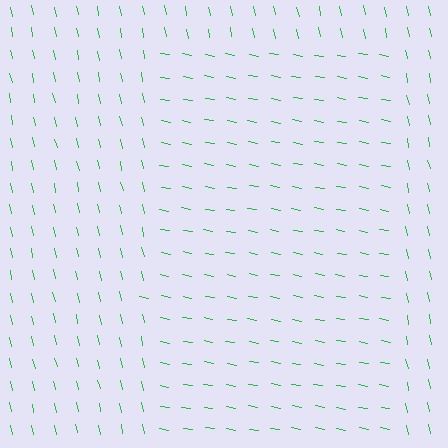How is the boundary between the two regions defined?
The boundary is defined purely by a change in line orientation (approximately 68 degrees difference). All lines are the same color and thickness.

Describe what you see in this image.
The image is filled with small green line segments. A rectangle region in the image has lines oriented differently from the surrounding lines, creating a visible texture boundary.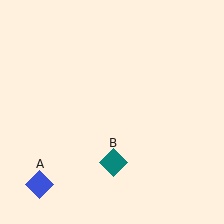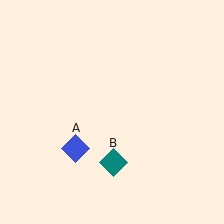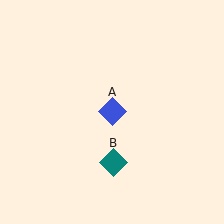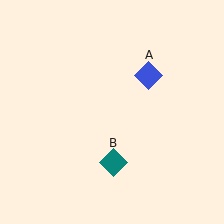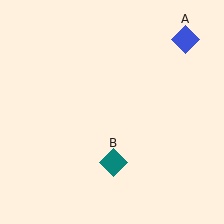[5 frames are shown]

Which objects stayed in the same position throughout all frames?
Teal diamond (object B) remained stationary.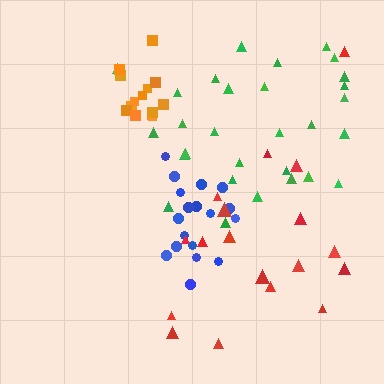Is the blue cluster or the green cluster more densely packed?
Blue.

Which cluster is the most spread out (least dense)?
Red.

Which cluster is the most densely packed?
Orange.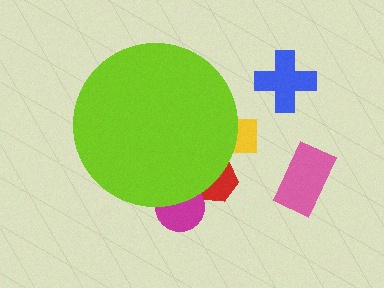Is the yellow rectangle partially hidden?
Yes, the yellow rectangle is partially hidden behind the lime circle.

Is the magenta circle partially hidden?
Yes, the magenta circle is partially hidden behind the lime circle.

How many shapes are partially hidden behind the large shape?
3 shapes are partially hidden.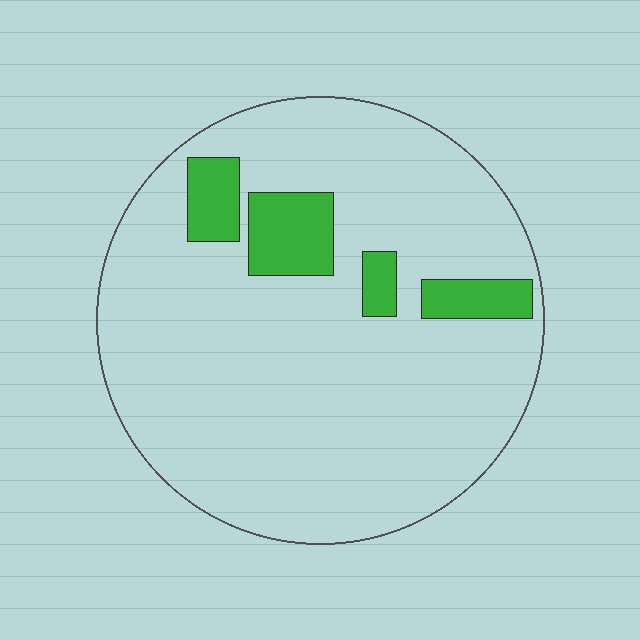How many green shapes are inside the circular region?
4.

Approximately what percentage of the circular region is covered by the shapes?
Approximately 10%.